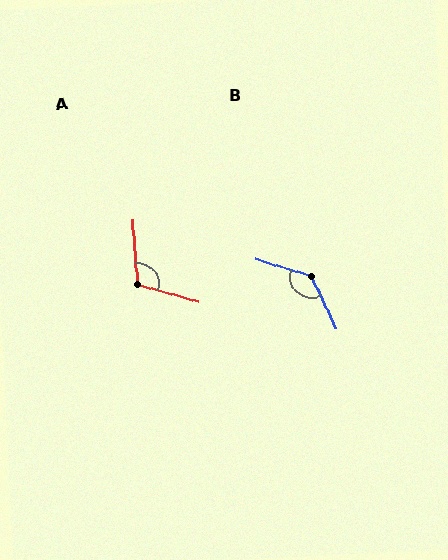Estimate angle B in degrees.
Approximately 132 degrees.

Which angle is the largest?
B, at approximately 132 degrees.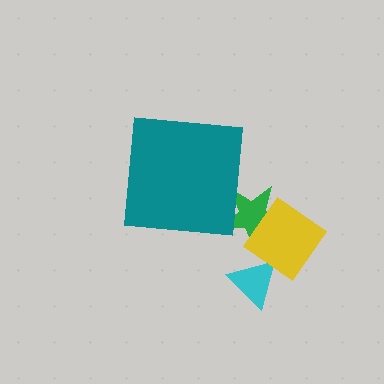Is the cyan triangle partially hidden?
No, the cyan triangle is fully visible.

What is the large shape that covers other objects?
A teal square.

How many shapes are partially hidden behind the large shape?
1 shape is partially hidden.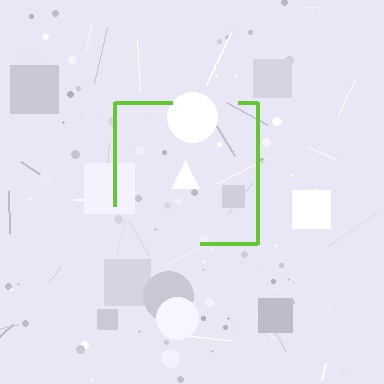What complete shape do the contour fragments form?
The contour fragments form a square.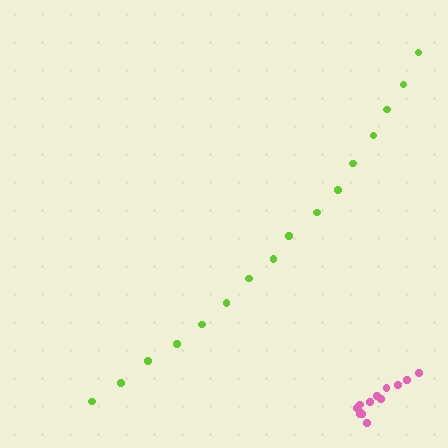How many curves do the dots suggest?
There are 2 distinct paths.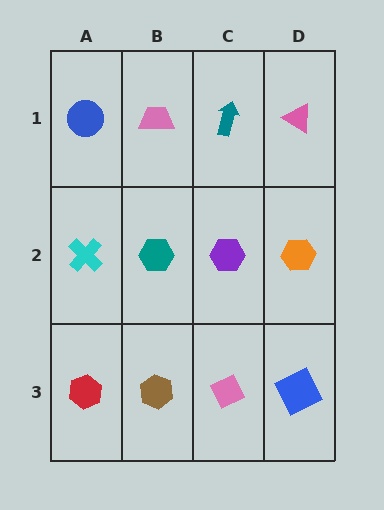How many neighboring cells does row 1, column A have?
2.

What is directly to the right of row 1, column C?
A pink triangle.